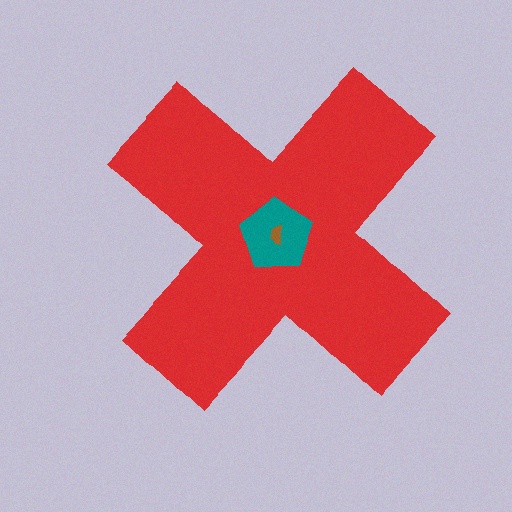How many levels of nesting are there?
3.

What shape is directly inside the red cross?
The teal pentagon.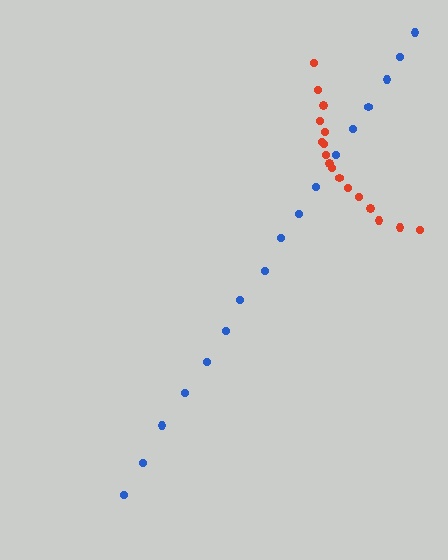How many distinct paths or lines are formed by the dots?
There are 2 distinct paths.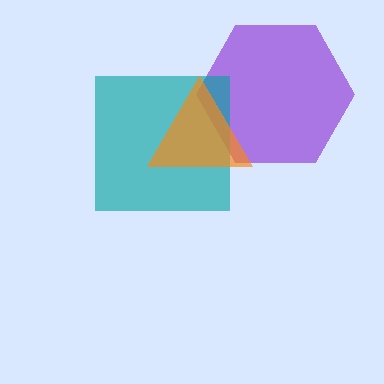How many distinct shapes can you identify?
There are 3 distinct shapes: a purple hexagon, a teal square, an orange triangle.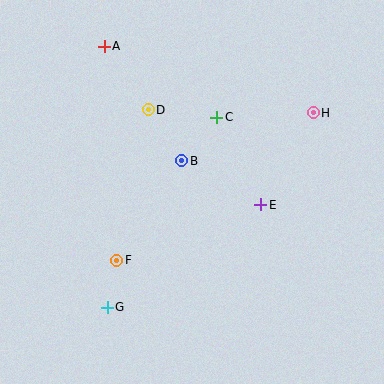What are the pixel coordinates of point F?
Point F is at (117, 260).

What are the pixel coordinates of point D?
Point D is at (148, 110).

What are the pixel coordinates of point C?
Point C is at (217, 117).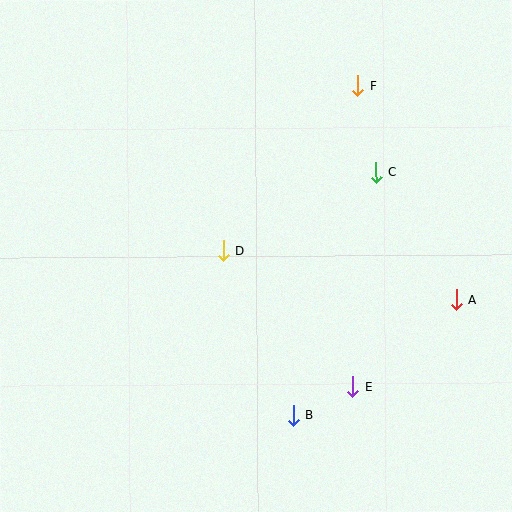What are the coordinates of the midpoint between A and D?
The midpoint between A and D is at (340, 275).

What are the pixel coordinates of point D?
Point D is at (223, 251).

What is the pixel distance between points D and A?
The distance between D and A is 238 pixels.